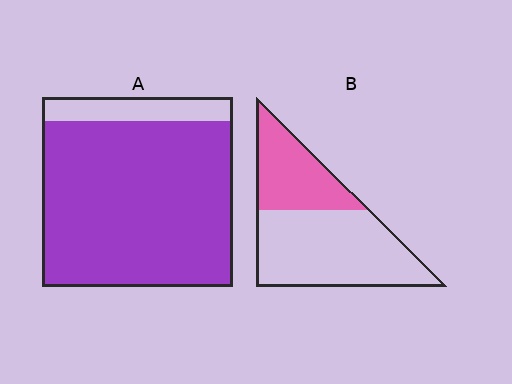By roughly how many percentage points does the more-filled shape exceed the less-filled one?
By roughly 50 percentage points (A over B).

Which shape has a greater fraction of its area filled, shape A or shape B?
Shape A.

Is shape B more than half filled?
No.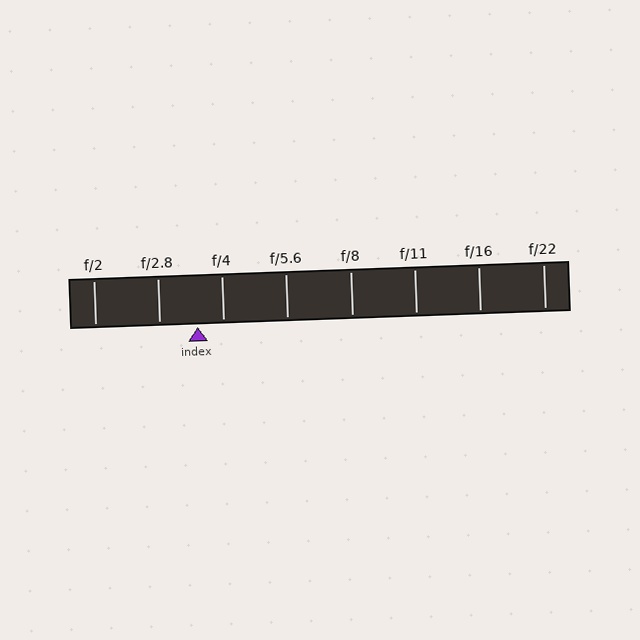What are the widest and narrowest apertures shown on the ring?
The widest aperture shown is f/2 and the narrowest is f/22.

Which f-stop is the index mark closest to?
The index mark is closest to f/4.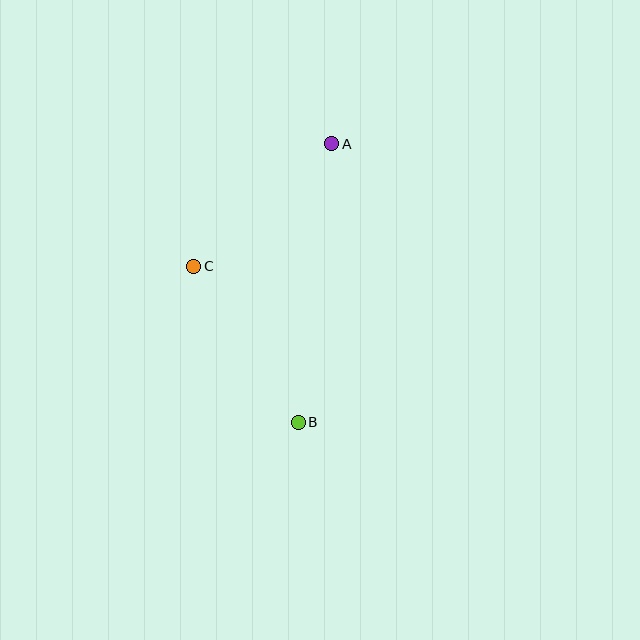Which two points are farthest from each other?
Points A and B are farthest from each other.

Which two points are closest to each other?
Points A and C are closest to each other.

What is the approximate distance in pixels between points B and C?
The distance between B and C is approximately 188 pixels.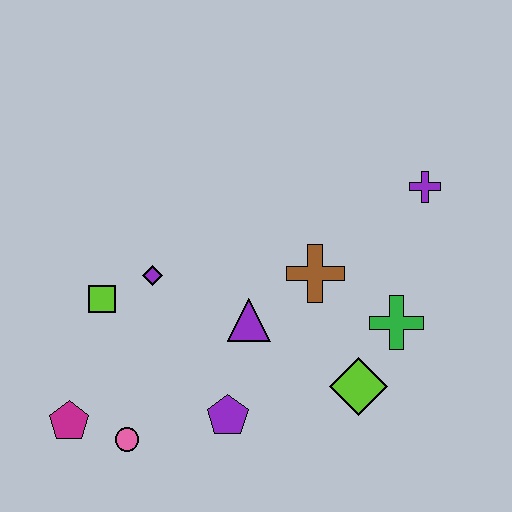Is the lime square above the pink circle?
Yes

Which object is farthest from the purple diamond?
The purple cross is farthest from the purple diamond.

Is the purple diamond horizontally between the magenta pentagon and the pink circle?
No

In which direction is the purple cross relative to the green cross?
The purple cross is above the green cross.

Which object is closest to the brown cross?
The purple triangle is closest to the brown cross.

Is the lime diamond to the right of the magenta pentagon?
Yes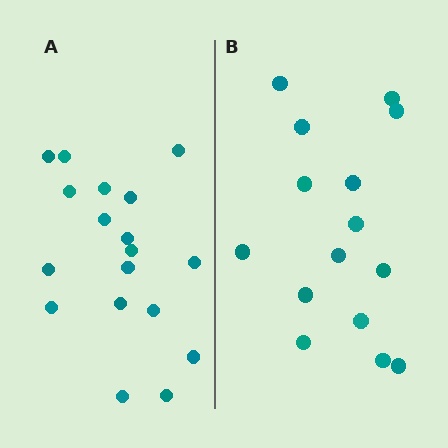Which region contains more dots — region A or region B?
Region A (the left region) has more dots.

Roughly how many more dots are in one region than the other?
Region A has just a few more — roughly 2 or 3 more dots than region B.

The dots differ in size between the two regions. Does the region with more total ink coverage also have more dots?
No. Region B has more total ink coverage because its dots are larger, but region A actually contains more individual dots. Total area can be misleading — the number of items is what matters here.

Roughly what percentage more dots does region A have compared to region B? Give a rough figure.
About 20% more.